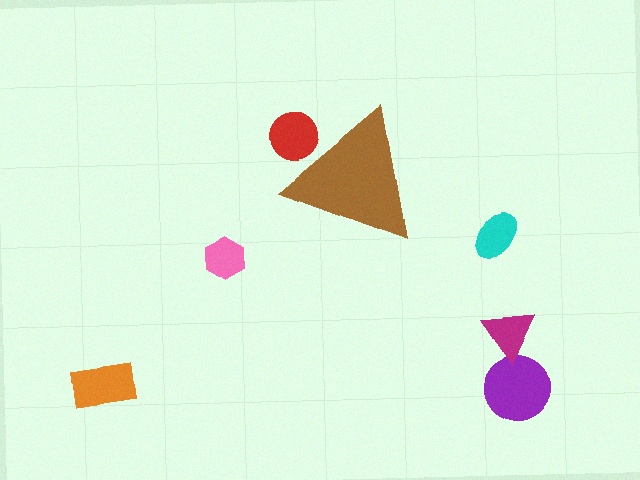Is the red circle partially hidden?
Yes, the red circle is partially hidden behind the brown triangle.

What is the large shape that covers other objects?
A brown triangle.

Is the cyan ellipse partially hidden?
No, the cyan ellipse is fully visible.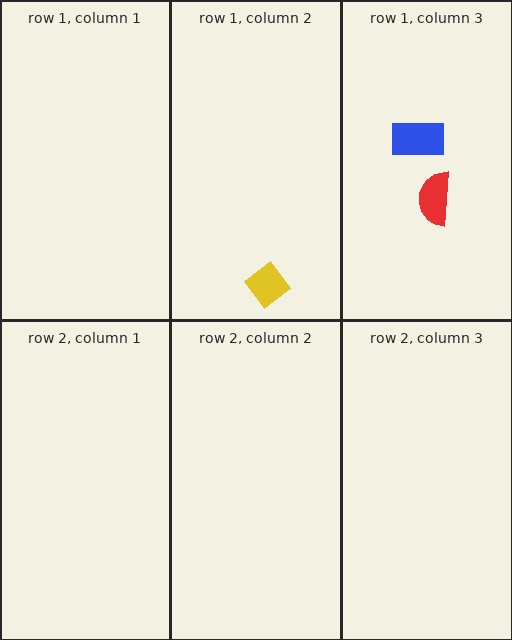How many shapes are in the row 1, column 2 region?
1.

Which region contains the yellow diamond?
The row 1, column 2 region.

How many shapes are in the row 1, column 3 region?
2.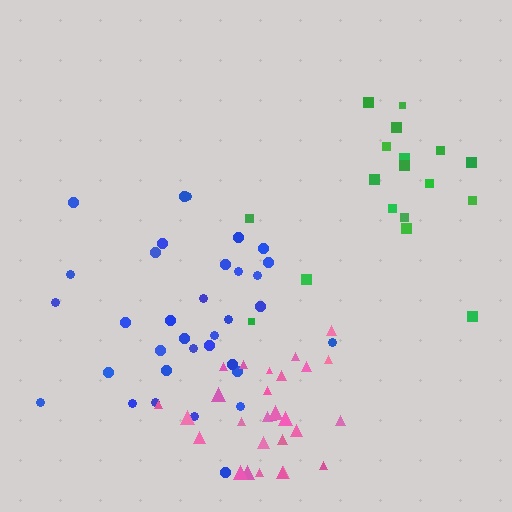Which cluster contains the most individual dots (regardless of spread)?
Blue (34).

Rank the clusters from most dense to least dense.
pink, blue, green.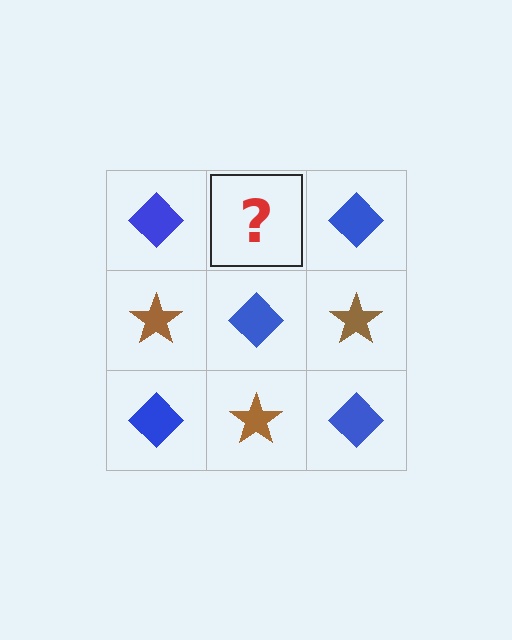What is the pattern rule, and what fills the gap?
The rule is that it alternates blue diamond and brown star in a checkerboard pattern. The gap should be filled with a brown star.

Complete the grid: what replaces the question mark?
The question mark should be replaced with a brown star.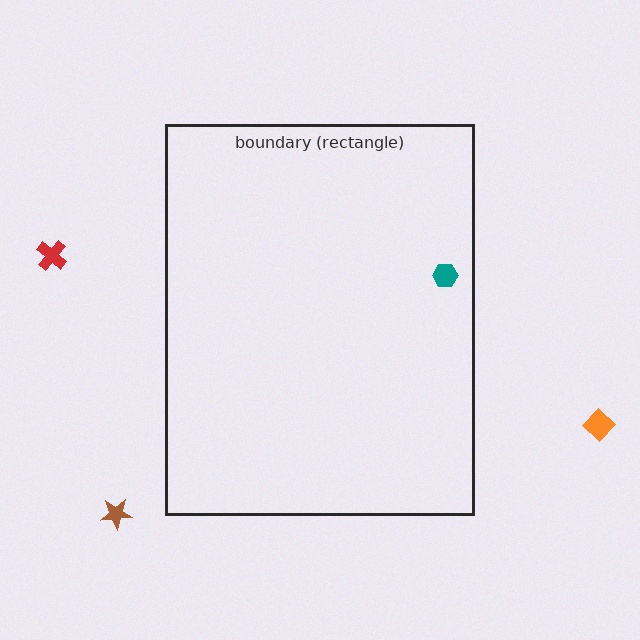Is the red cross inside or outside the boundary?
Outside.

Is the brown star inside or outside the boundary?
Outside.